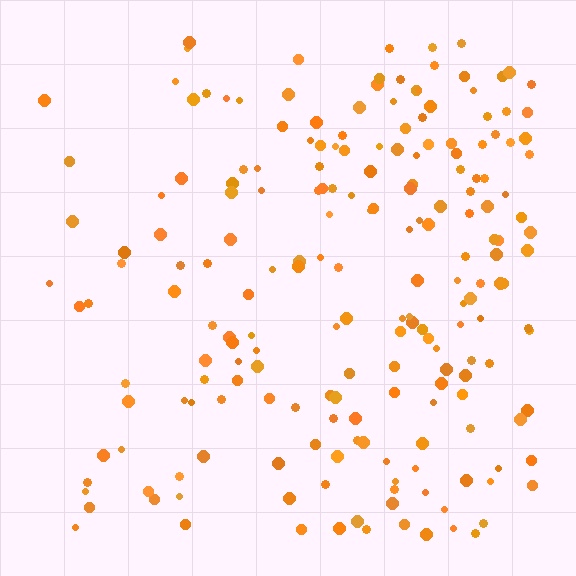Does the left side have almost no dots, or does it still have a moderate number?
Still a moderate number, just noticeably fewer than the right.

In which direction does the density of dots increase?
From left to right, with the right side densest.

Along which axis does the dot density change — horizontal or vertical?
Horizontal.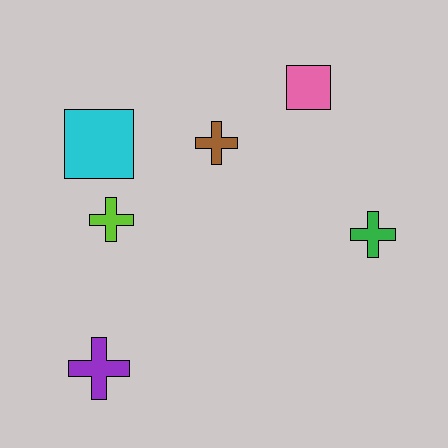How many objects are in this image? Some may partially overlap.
There are 6 objects.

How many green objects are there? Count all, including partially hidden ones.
There is 1 green object.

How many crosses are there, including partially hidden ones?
There are 4 crosses.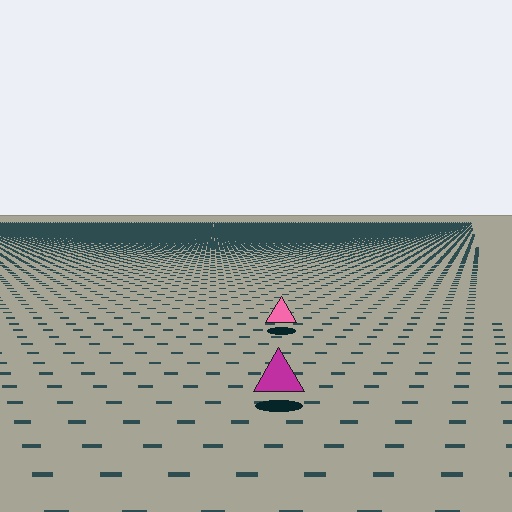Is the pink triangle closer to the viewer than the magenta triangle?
No. The magenta triangle is closer — you can tell from the texture gradient: the ground texture is coarser near it.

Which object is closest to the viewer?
The magenta triangle is closest. The texture marks near it are larger and more spread out.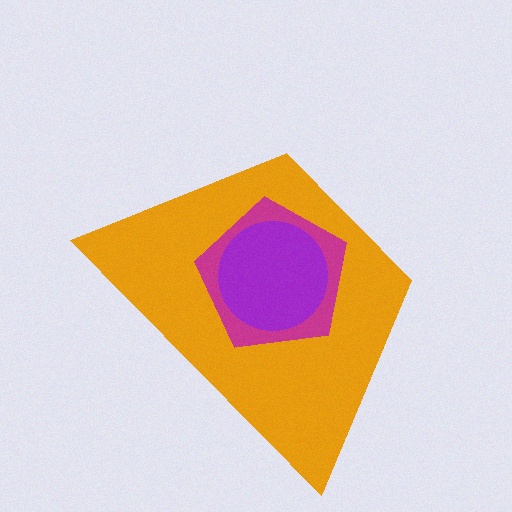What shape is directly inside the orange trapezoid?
The magenta pentagon.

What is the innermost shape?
The purple circle.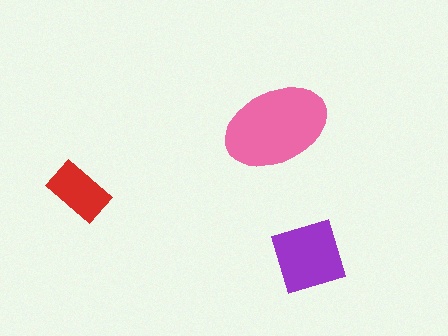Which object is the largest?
The pink ellipse.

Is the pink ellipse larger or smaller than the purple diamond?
Larger.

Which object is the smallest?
The red rectangle.